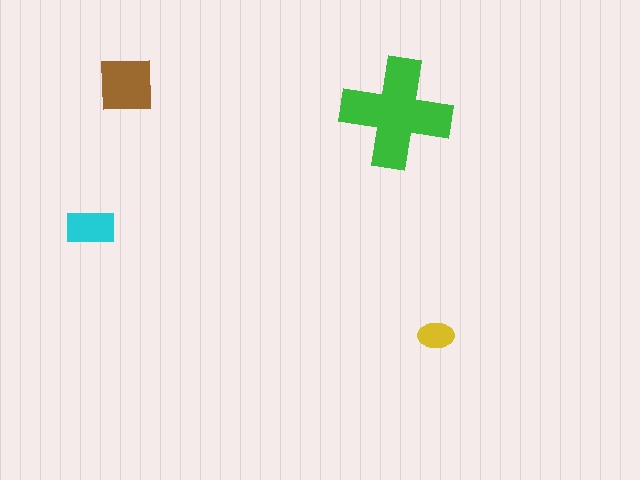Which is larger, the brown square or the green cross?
The green cross.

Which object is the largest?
The green cross.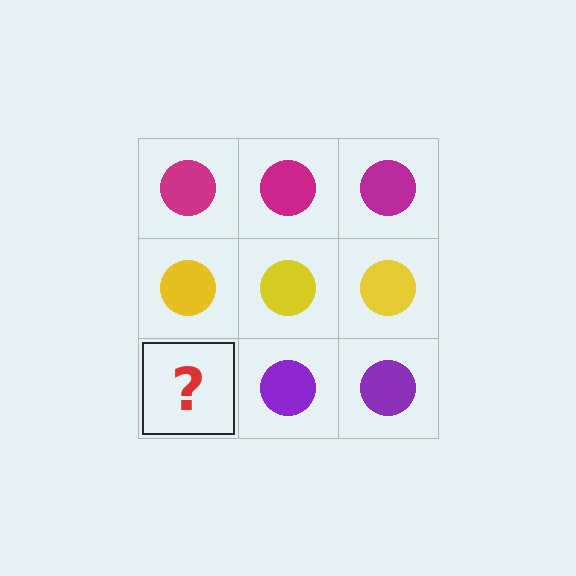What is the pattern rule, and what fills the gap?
The rule is that each row has a consistent color. The gap should be filled with a purple circle.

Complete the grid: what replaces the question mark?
The question mark should be replaced with a purple circle.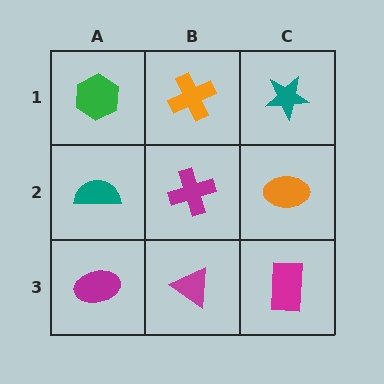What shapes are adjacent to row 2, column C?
A teal star (row 1, column C), a magenta rectangle (row 3, column C), a magenta cross (row 2, column B).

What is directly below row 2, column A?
A magenta ellipse.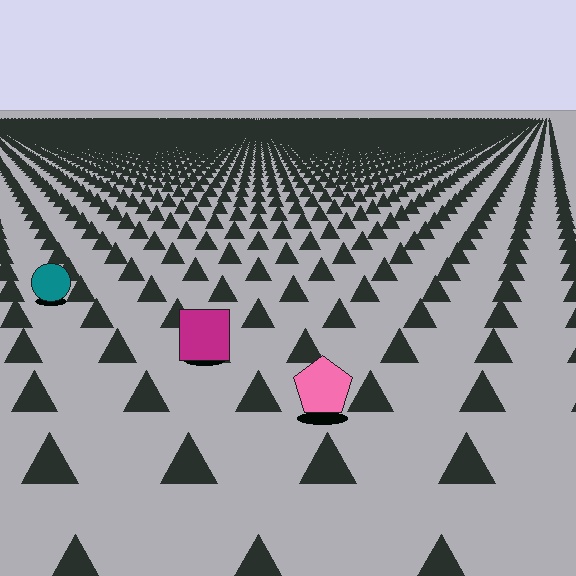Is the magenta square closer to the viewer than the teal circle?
Yes. The magenta square is closer — you can tell from the texture gradient: the ground texture is coarser near it.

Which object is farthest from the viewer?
The teal circle is farthest from the viewer. It appears smaller and the ground texture around it is denser.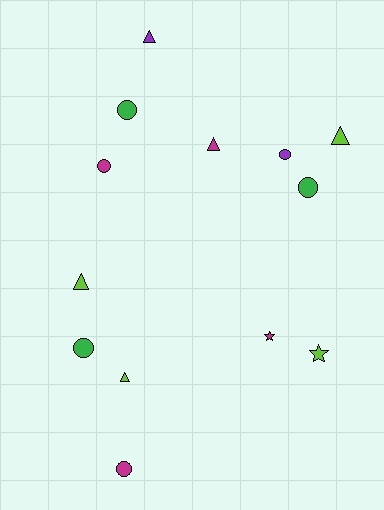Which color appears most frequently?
Lime, with 4 objects.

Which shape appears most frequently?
Circle, with 6 objects.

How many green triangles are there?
There are no green triangles.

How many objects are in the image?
There are 13 objects.